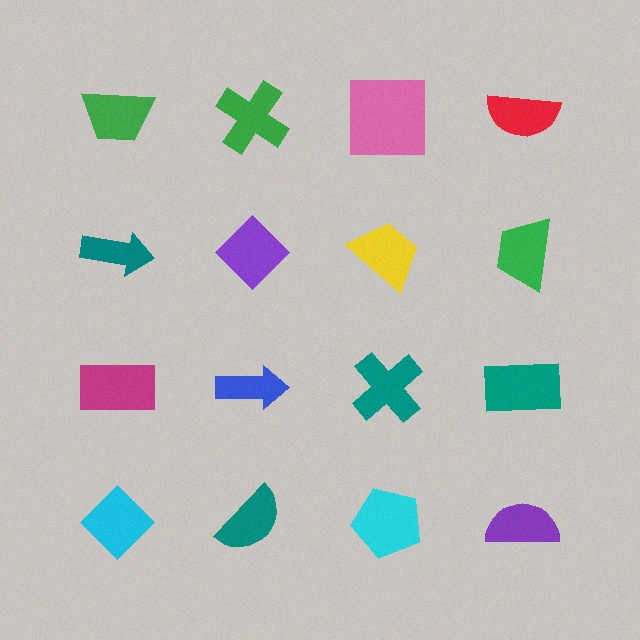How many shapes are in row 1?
4 shapes.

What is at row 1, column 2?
A green cross.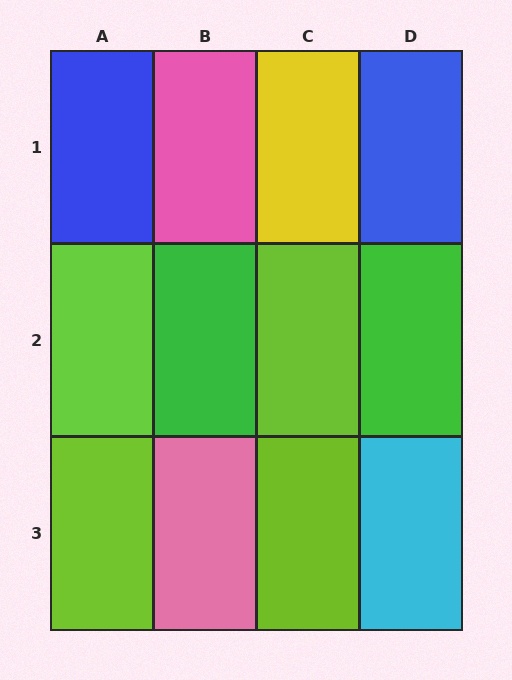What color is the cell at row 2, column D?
Green.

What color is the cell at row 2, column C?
Lime.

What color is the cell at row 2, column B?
Green.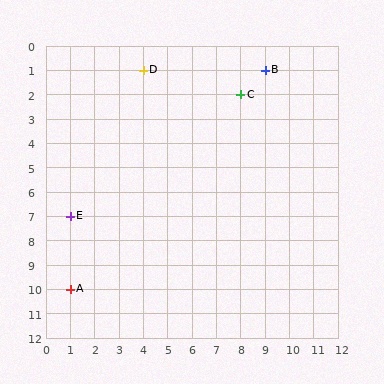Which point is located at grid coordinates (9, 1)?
Point B is at (9, 1).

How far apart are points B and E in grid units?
Points B and E are 8 columns and 6 rows apart (about 10.0 grid units diagonally).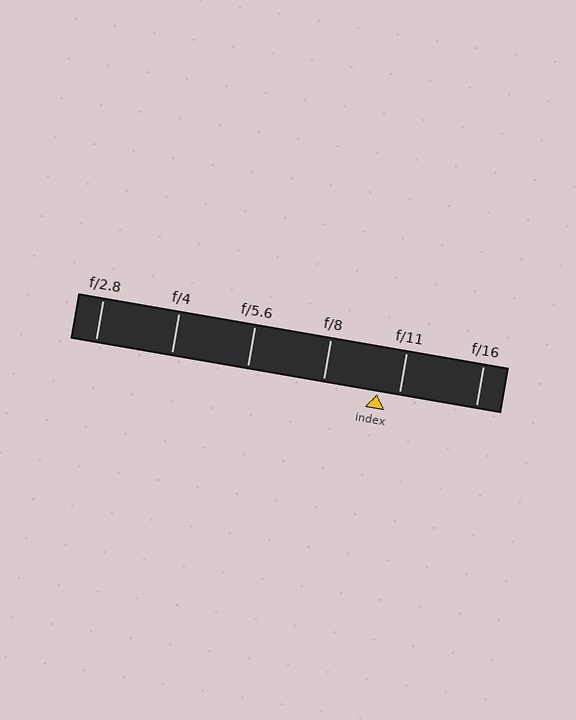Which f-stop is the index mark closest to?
The index mark is closest to f/11.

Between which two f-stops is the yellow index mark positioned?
The index mark is between f/8 and f/11.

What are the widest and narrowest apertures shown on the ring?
The widest aperture shown is f/2.8 and the narrowest is f/16.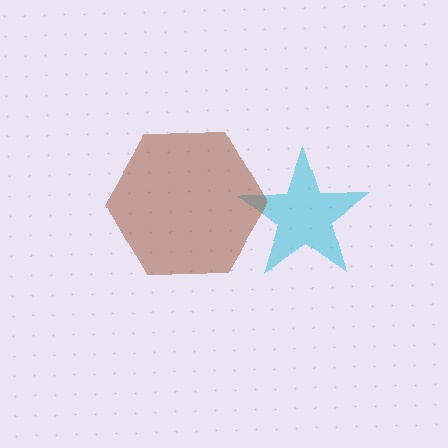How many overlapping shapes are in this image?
There are 2 overlapping shapes in the image.